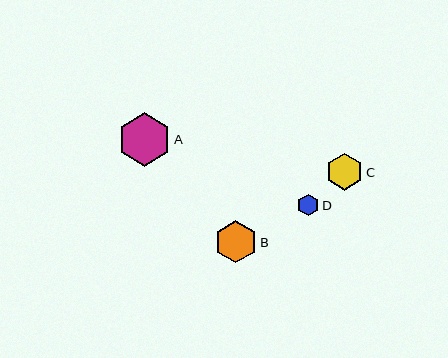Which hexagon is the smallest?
Hexagon D is the smallest with a size of approximately 22 pixels.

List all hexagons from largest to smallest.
From largest to smallest: A, B, C, D.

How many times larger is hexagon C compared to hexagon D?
Hexagon C is approximately 1.7 times the size of hexagon D.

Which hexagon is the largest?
Hexagon A is the largest with a size of approximately 53 pixels.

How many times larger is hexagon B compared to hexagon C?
Hexagon B is approximately 1.1 times the size of hexagon C.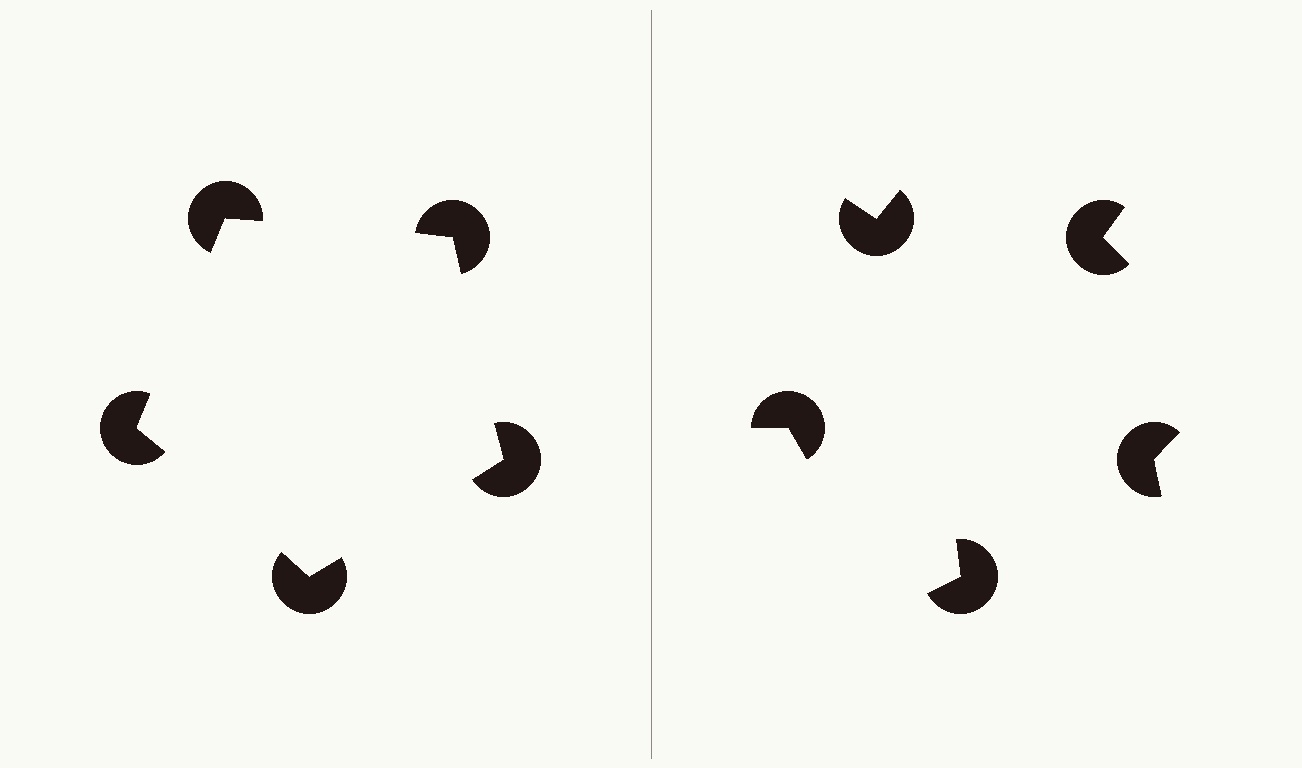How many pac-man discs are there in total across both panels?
10 — 5 on each side.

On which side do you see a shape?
An illusory pentagon appears on the left side. On the right side the wedge cuts are rotated, so no coherent shape forms.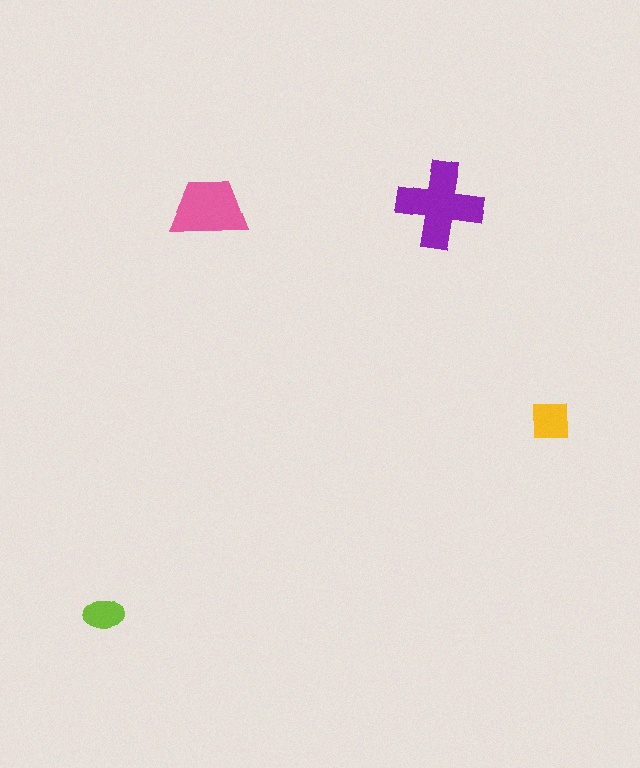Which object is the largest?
The purple cross.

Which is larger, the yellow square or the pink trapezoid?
The pink trapezoid.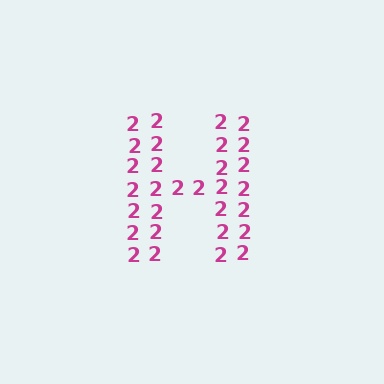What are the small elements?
The small elements are digit 2's.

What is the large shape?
The large shape is the letter H.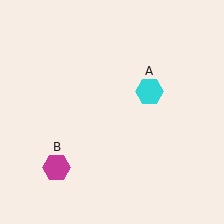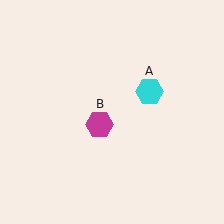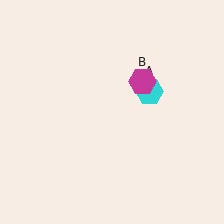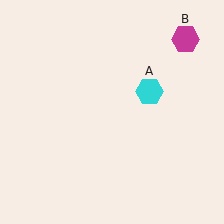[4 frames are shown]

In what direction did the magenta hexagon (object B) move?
The magenta hexagon (object B) moved up and to the right.